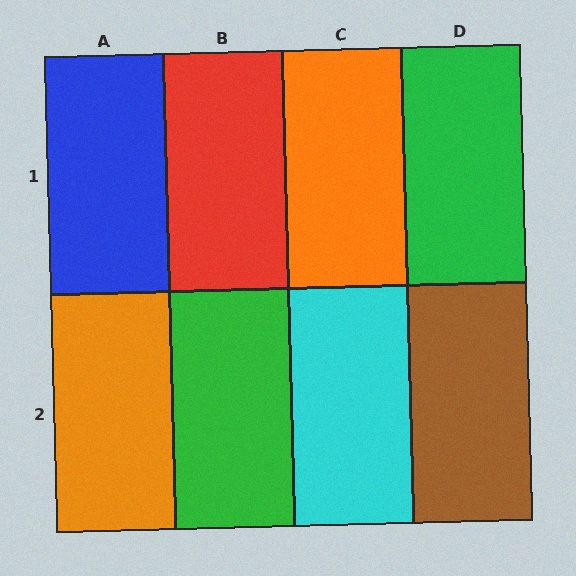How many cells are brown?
1 cell is brown.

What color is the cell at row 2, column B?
Green.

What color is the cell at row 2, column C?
Cyan.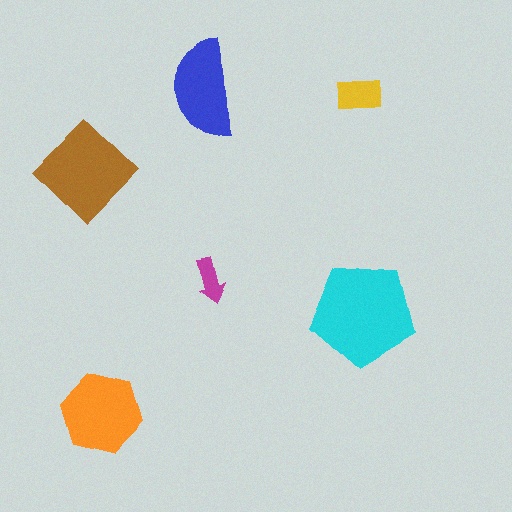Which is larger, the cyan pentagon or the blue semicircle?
The cyan pentagon.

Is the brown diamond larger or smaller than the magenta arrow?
Larger.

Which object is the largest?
The cyan pentagon.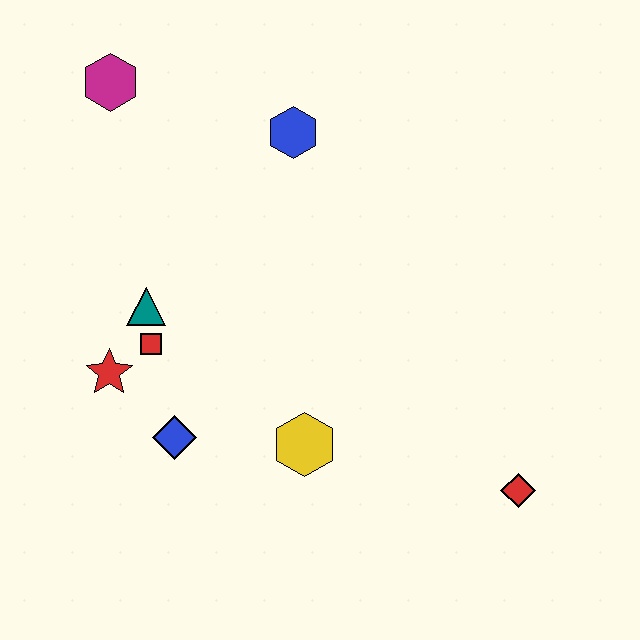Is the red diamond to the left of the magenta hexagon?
No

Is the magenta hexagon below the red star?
No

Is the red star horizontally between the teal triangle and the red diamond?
No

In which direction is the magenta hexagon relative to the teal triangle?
The magenta hexagon is above the teal triangle.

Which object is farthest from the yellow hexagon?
The magenta hexagon is farthest from the yellow hexagon.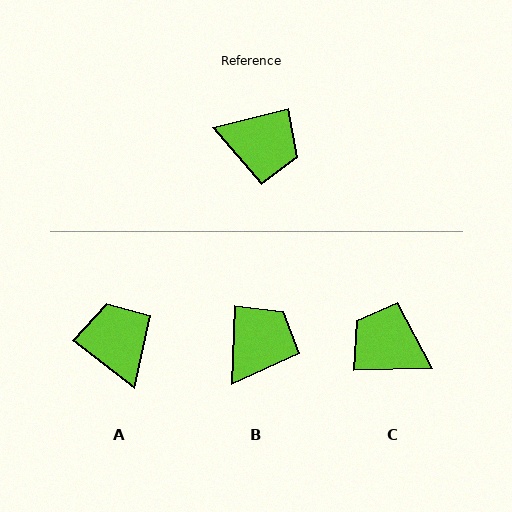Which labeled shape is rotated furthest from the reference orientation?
C, about 167 degrees away.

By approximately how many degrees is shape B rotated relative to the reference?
Approximately 74 degrees counter-clockwise.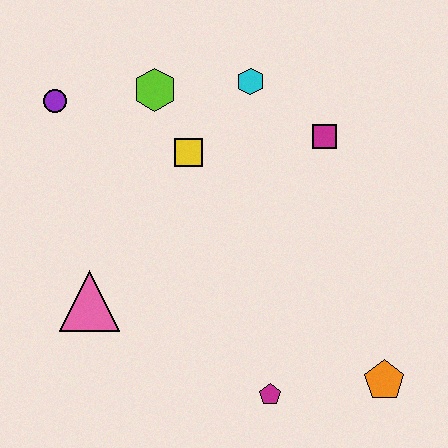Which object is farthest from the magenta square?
The pink triangle is farthest from the magenta square.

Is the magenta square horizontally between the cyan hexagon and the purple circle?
No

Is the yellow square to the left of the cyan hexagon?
Yes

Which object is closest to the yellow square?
The lime hexagon is closest to the yellow square.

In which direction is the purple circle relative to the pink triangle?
The purple circle is above the pink triangle.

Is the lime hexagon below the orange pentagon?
No